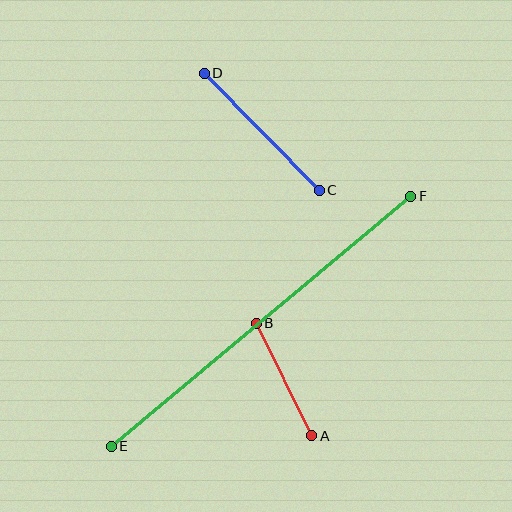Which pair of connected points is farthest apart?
Points E and F are farthest apart.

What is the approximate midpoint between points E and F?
The midpoint is at approximately (261, 321) pixels.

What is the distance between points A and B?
The distance is approximately 125 pixels.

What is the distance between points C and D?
The distance is approximately 164 pixels.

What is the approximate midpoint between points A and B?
The midpoint is at approximately (284, 380) pixels.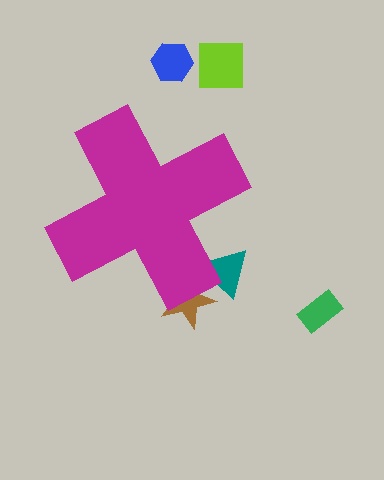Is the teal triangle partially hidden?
Yes, the teal triangle is partially hidden behind the magenta cross.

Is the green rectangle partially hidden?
No, the green rectangle is fully visible.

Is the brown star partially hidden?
Yes, the brown star is partially hidden behind the magenta cross.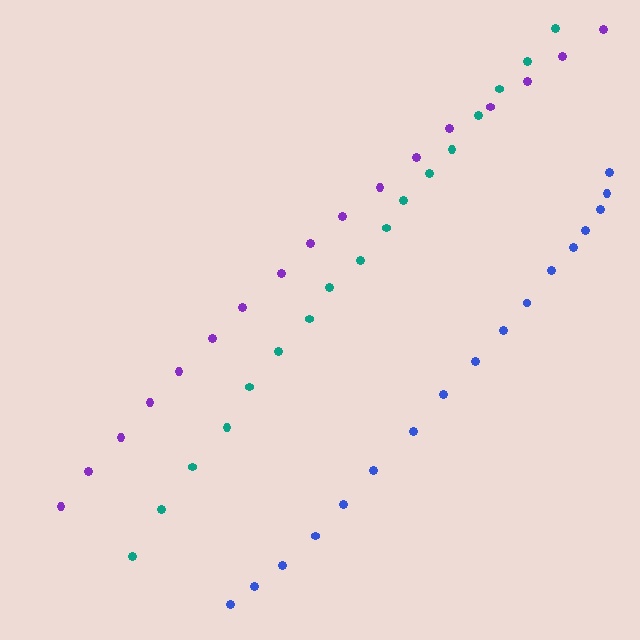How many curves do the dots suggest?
There are 3 distinct paths.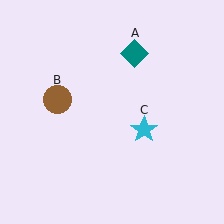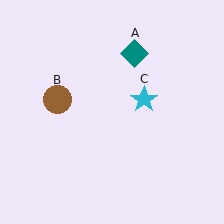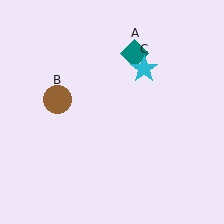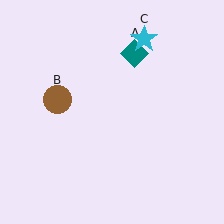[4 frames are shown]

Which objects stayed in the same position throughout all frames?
Teal diamond (object A) and brown circle (object B) remained stationary.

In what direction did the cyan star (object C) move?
The cyan star (object C) moved up.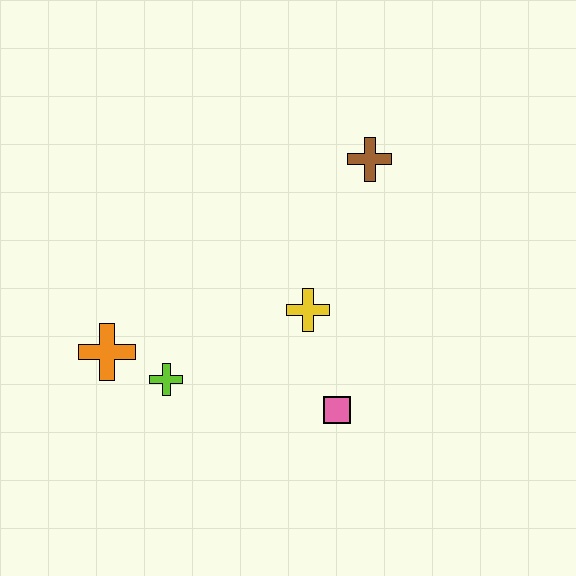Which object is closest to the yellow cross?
The pink square is closest to the yellow cross.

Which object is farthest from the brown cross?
The orange cross is farthest from the brown cross.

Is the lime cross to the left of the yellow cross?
Yes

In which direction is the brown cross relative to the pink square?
The brown cross is above the pink square.